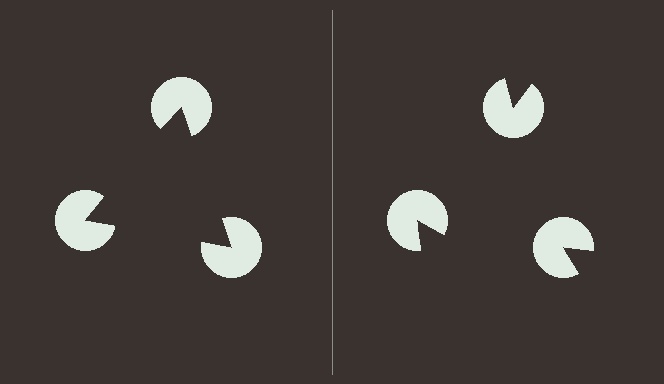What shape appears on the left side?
An illusory triangle.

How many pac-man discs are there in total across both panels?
6 — 3 on each side.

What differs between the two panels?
The pac-man discs are positioned identically on both sides; only the wedge orientations differ. On the left they align to a triangle; on the right they are misaligned.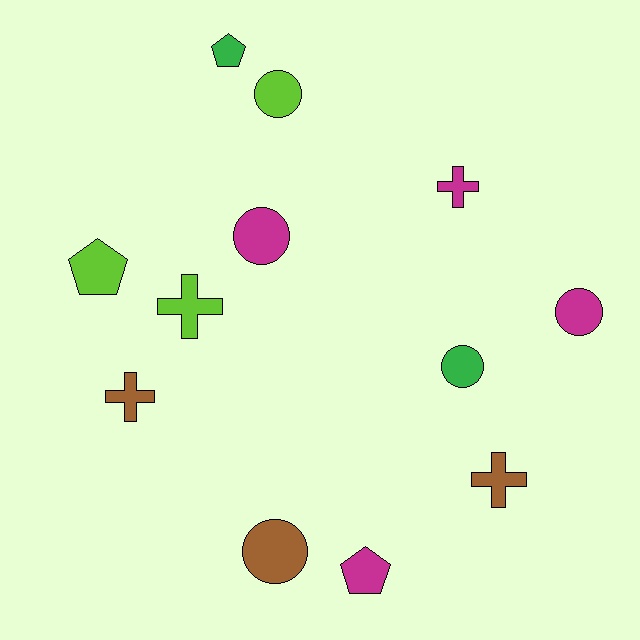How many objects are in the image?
There are 12 objects.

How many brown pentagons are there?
There are no brown pentagons.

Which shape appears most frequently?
Circle, with 5 objects.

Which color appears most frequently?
Magenta, with 4 objects.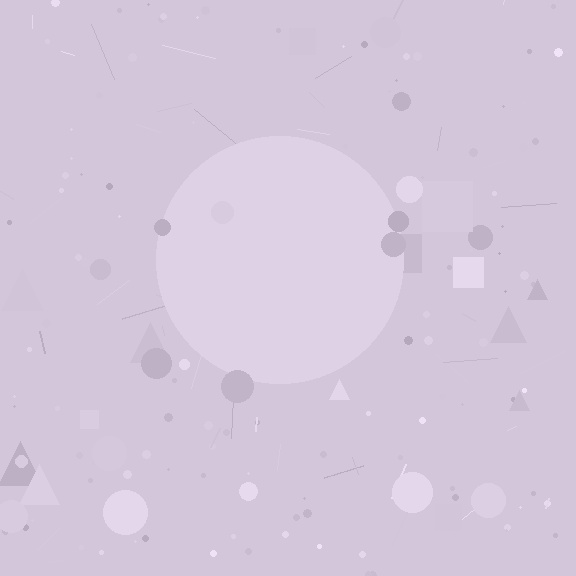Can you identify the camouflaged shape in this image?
The camouflaged shape is a circle.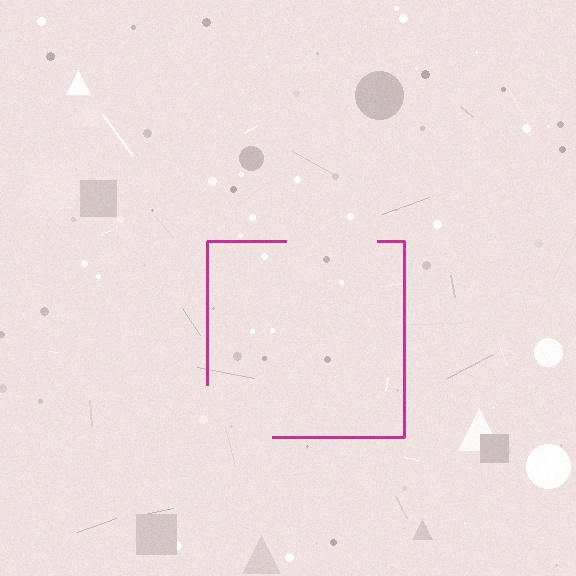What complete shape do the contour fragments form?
The contour fragments form a square.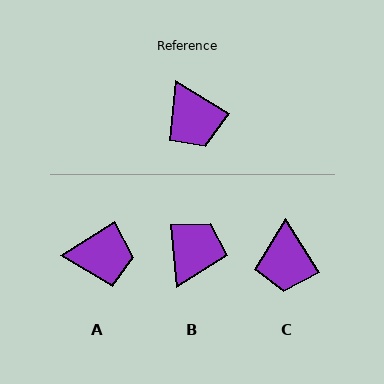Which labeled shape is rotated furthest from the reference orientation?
B, about 128 degrees away.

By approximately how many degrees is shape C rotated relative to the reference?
Approximately 26 degrees clockwise.